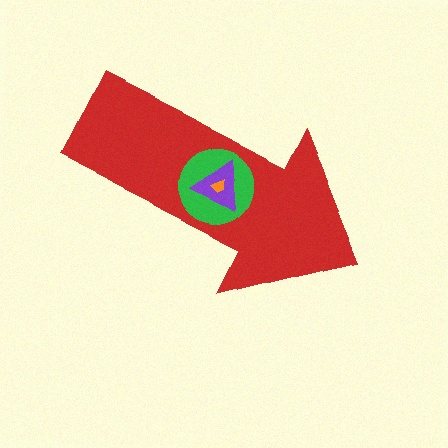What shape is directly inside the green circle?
The purple triangle.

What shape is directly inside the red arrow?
The green circle.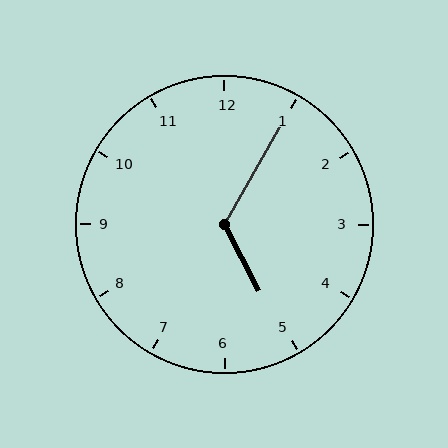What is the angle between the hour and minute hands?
Approximately 122 degrees.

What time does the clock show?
5:05.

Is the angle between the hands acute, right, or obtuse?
It is obtuse.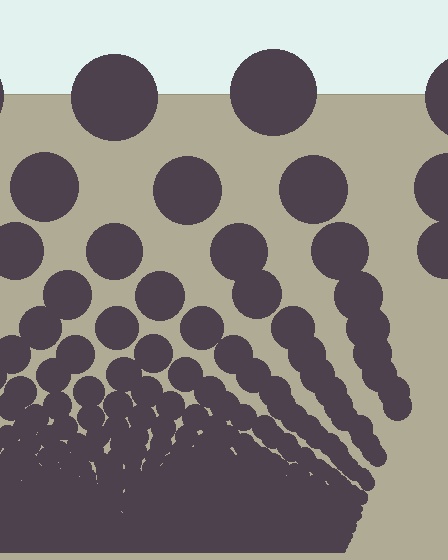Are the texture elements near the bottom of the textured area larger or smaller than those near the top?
Smaller. The gradient is inverted — elements near the bottom are smaller and denser.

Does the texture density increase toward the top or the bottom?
Density increases toward the bottom.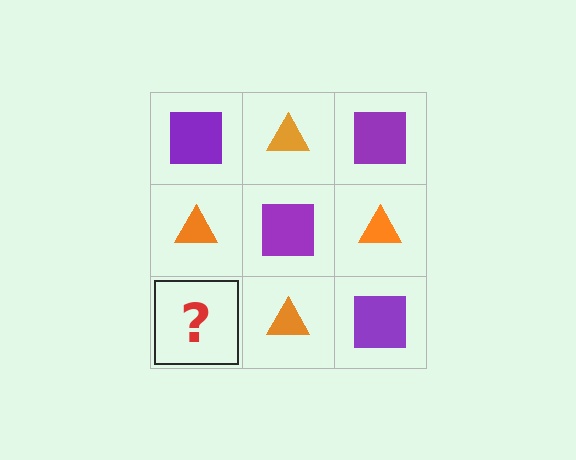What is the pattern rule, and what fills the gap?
The rule is that it alternates purple square and orange triangle in a checkerboard pattern. The gap should be filled with a purple square.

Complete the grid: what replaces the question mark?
The question mark should be replaced with a purple square.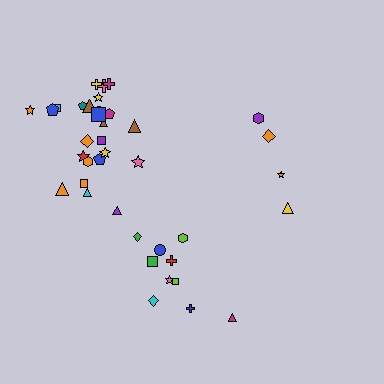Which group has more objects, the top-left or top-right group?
The top-left group.